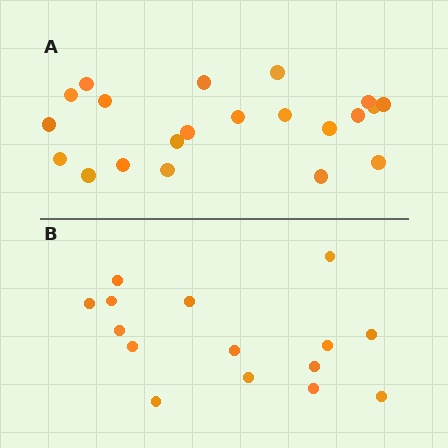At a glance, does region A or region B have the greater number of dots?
Region A (the top region) has more dots.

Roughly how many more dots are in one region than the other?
Region A has about 6 more dots than region B.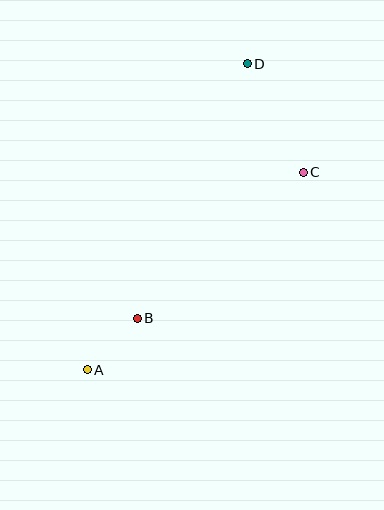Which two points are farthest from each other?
Points A and D are farthest from each other.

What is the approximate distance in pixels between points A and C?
The distance between A and C is approximately 293 pixels.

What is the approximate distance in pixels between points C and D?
The distance between C and D is approximately 122 pixels.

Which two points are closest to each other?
Points A and B are closest to each other.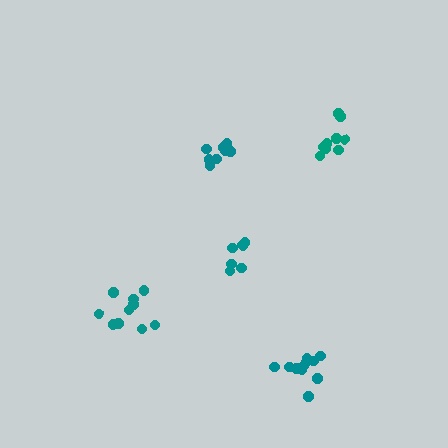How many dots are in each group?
Group 1: 11 dots, Group 2: 8 dots, Group 3: 10 dots, Group 4: 9 dots, Group 5: 8 dots (46 total).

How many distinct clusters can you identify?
There are 5 distinct clusters.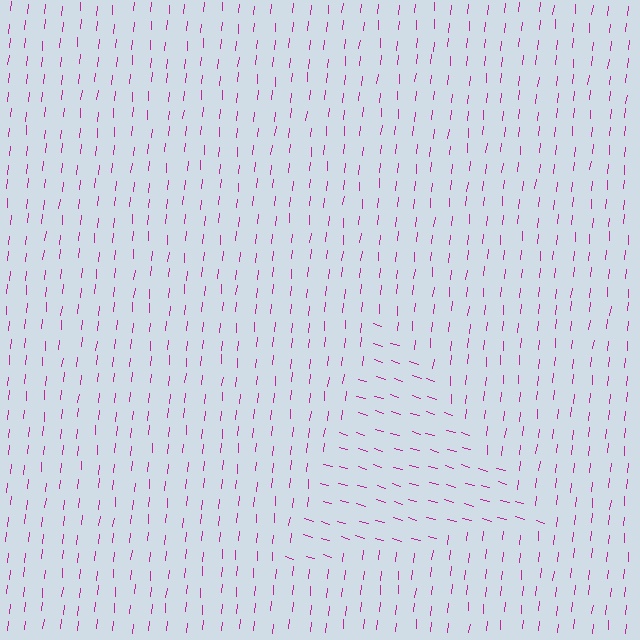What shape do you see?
I see a triangle.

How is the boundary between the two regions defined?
The boundary is defined purely by a change in line orientation (approximately 79 degrees difference). All lines are the same color and thickness.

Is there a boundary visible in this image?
Yes, there is a texture boundary formed by a change in line orientation.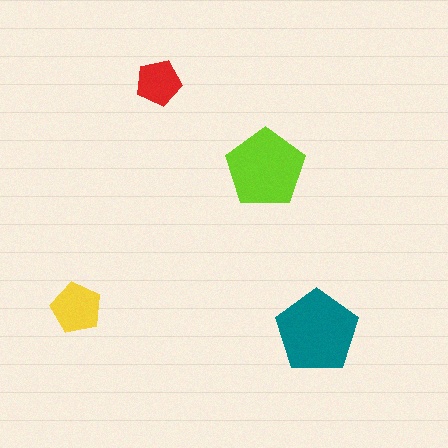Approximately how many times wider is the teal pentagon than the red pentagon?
About 2 times wider.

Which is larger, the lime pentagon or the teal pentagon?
The teal one.